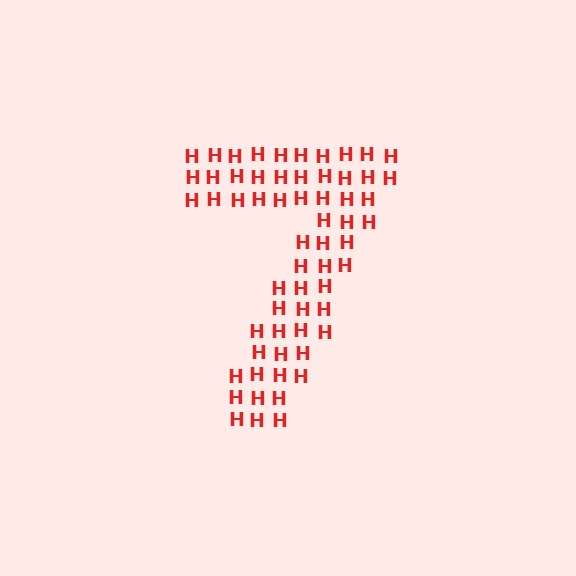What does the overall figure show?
The overall figure shows the digit 7.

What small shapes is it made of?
It is made of small letter H's.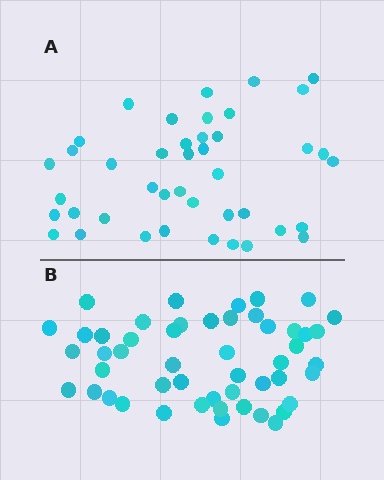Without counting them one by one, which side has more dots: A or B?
Region B (the bottom region) has more dots.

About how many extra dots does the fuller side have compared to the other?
Region B has roughly 8 or so more dots than region A.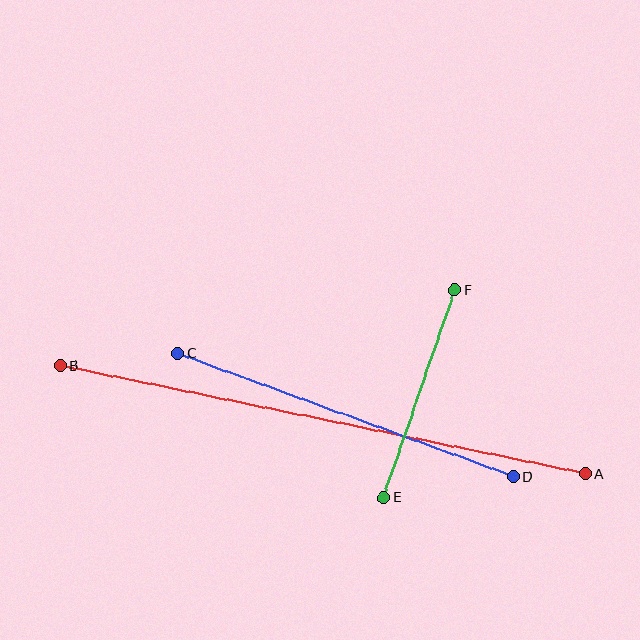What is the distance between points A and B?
The distance is approximately 536 pixels.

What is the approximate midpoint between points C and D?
The midpoint is at approximately (345, 415) pixels.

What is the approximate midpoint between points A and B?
The midpoint is at approximately (323, 419) pixels.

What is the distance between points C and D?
The distance is approximately 358 pixels.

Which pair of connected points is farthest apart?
Points A and B are farthest apart.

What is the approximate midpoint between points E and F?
The midpoint is at approximately (419, 394) pixels.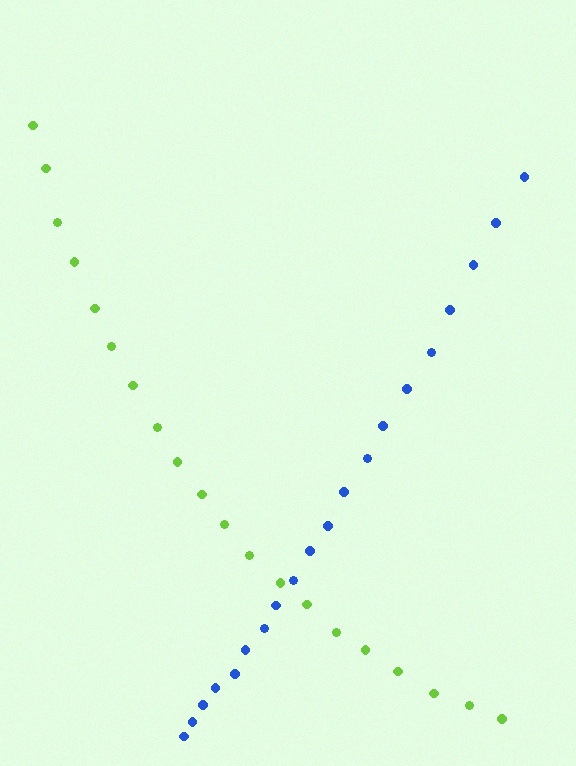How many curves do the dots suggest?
There are 2 distinct paths.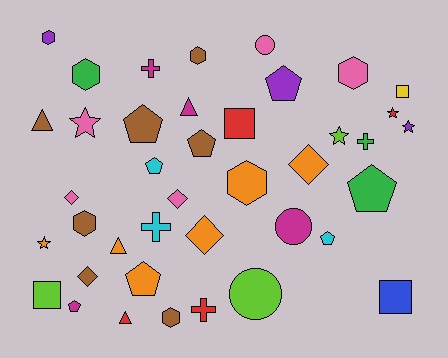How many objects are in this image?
There are 40 objects.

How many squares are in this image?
There are 4 squares.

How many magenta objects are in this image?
There are 4 magenta objects.